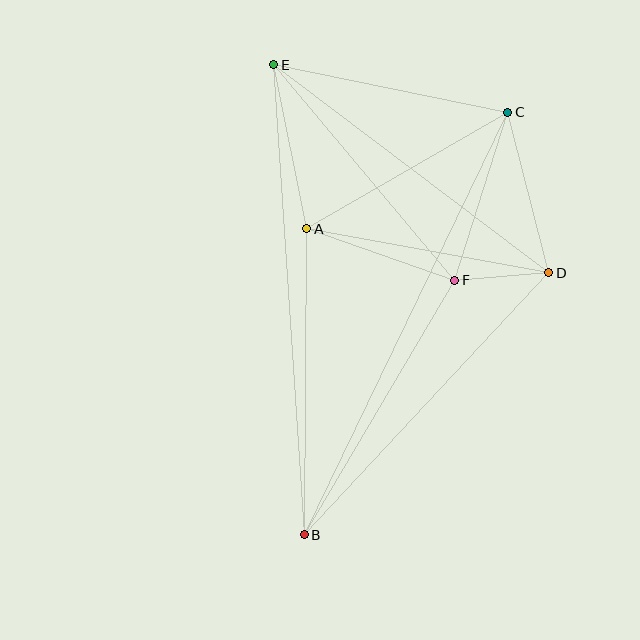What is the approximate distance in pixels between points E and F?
The distance between E and F is approximately 282 pixels.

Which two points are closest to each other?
Points D and F are closest to each other.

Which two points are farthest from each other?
Points B and E are farthest from each other.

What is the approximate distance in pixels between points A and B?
The distance between A and B is approximately 306 pixels.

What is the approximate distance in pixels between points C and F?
The distance between C and F is approximately 176 pixels.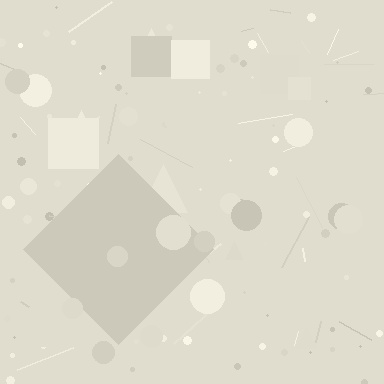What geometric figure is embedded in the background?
A diamond is embedded in the background.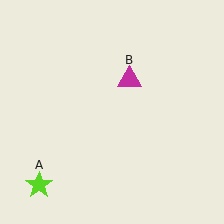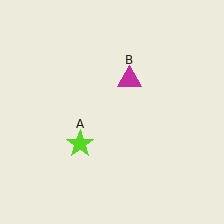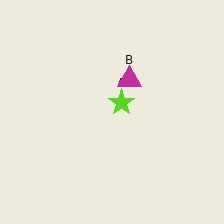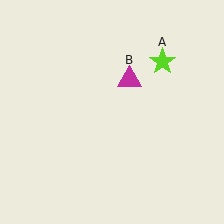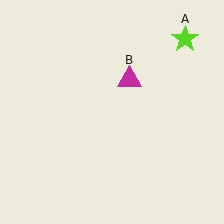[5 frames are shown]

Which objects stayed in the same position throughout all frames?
Magenta triangle (object B) remained stationary.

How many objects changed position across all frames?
1 object changed position: lime star (object A).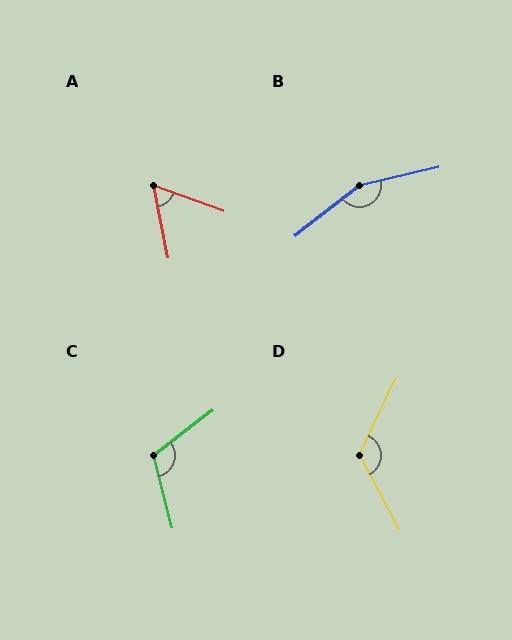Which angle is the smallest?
A, at approximately 59 degrees.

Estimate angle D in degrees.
Approximately 126 degrees.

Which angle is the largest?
B, at approximately 155 degrees.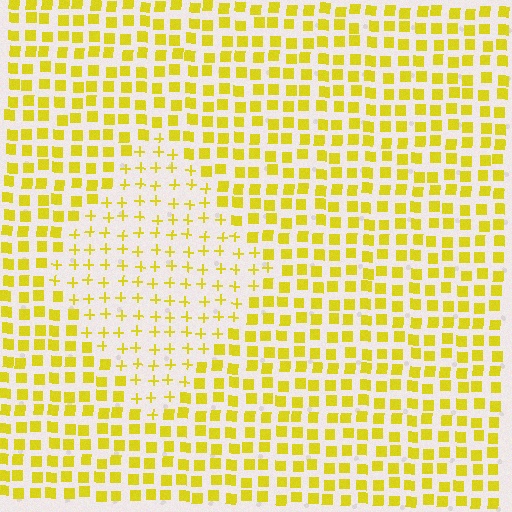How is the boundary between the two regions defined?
The boundary is defined by a change in element shape: plus signs inside vs. squares outside. All elements share the same color and spacing.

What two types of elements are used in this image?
The image uses plus signs inside the diamond region and squares outside it.